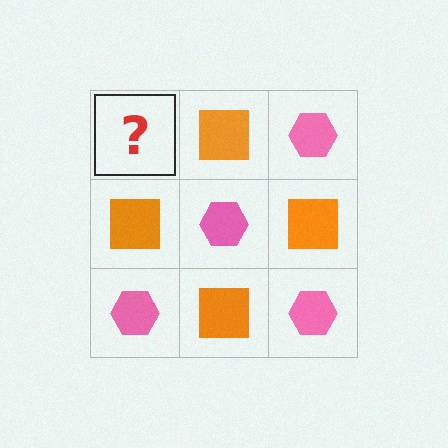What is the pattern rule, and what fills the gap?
The rule is that it alternates pink hexagon and orange square in a checkerboard pattern. The gap should be filled with a pink hexagon.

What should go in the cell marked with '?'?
The missing cell should contain a pink hexagon.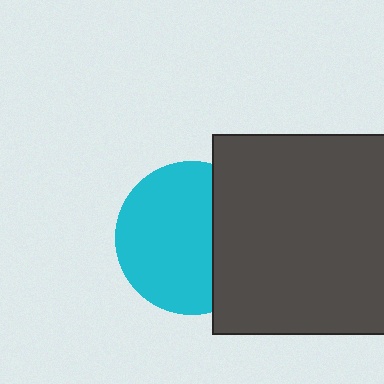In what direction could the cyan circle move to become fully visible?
The cyan circle could move left. That would shift it out from behind the dark gray square entirely.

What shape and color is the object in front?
The object in front is a dark gray square.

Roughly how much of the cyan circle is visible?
Most of it is visible (roughly 66%).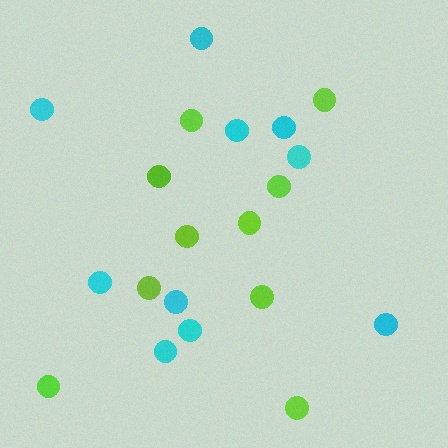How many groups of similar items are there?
There are 2 groups: one group of cyan circles (10) and one group of lime circles (10).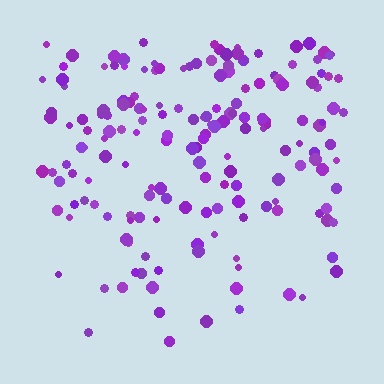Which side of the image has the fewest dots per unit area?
The bottom.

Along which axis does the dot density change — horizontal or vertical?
Vertical.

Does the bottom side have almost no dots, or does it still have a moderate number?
Still a moderate number, just noticeably fewer than the top.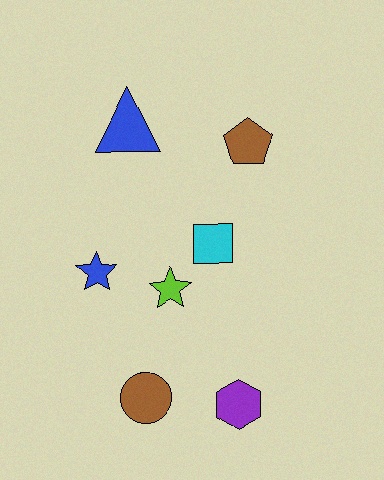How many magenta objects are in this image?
There are no magenta objects.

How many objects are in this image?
There are 7 objects.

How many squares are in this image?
There is 1 square.